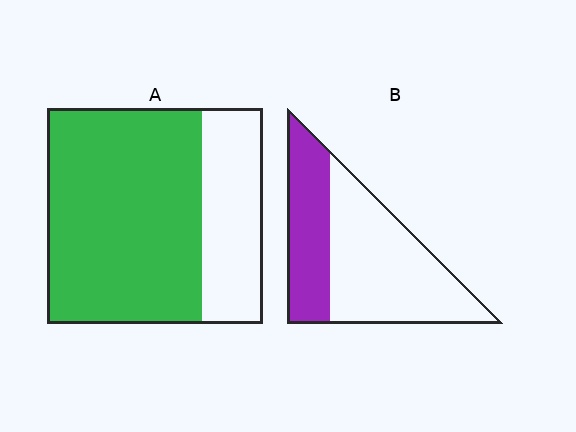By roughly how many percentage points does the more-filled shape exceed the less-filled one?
By roughly 35 percentage points (A over B).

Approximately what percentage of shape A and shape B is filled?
A is approximately 70% and B is approximately 35%.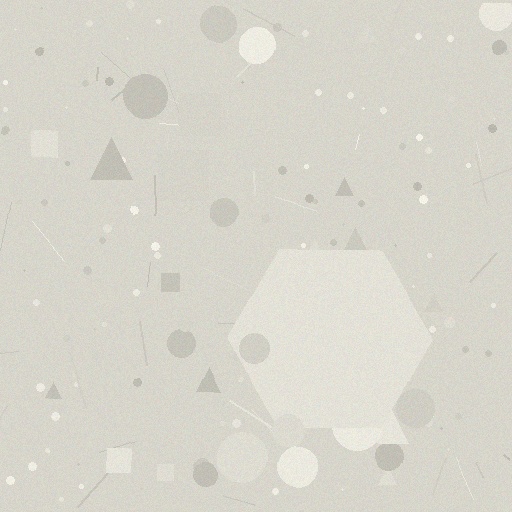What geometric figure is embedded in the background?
A hexagon is embedded in the background.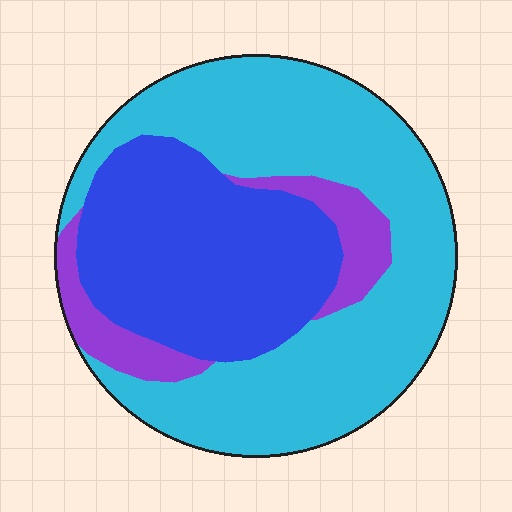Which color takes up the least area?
Purple, at roughly 10%.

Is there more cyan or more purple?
Cyan.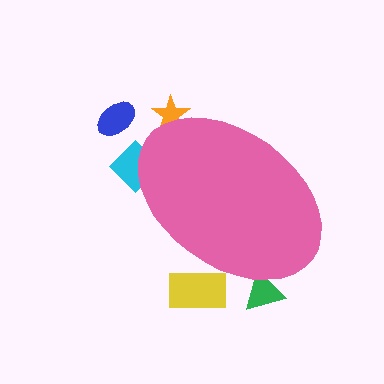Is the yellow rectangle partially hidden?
Yes, the yellow rectangle is partially hidden behind the pink ellipse.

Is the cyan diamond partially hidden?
Yes, the cyan diamond is partially hidden behind the pink ellipse.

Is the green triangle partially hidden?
Yes, the green triangle is partially hidden behind the pink ellipse.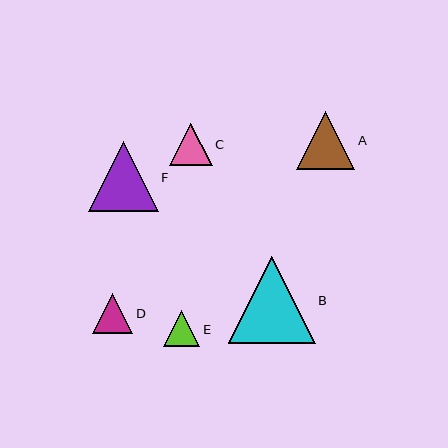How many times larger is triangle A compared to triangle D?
Triangle A is approximately 1.5 times the size of triangle D.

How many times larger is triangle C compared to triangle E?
Triangle C is approximately 1.2 times the size of triangle E.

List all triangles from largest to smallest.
From largest to smallest: B, F, A, C, D, E.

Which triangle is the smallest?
Triangle E is the smallest with a size of approximately 36 pixels.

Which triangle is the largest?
Triangle B is the largest with a size of approximately 86 pixels.